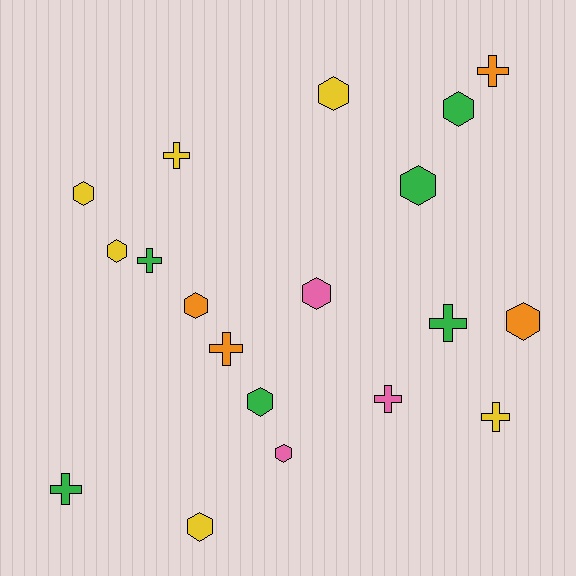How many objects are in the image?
There are 19 objects.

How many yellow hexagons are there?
There are 4 yellow hexagons.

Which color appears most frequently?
Green, with 6 objects.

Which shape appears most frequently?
Hexagon, with 11 objects.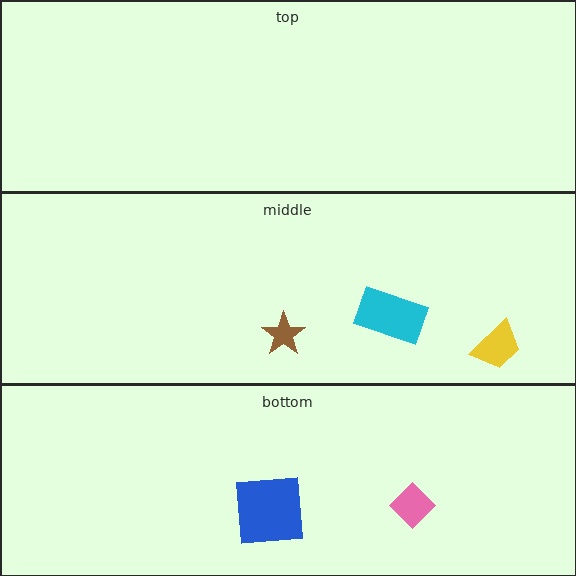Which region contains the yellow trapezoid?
The middle region.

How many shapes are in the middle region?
3.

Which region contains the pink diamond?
The bottom region.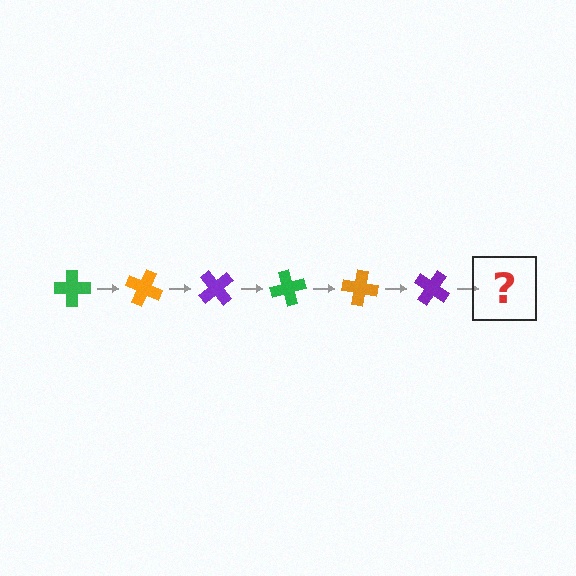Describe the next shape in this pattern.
It should be a green cross, rotated 150 degrees from the start.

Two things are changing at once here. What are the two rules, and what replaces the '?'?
The two rules are that it rotates 25 degrees each step and the color cycles through green, orange, and purple. The '?' should be a green cross, rotated 150 degrees from the start.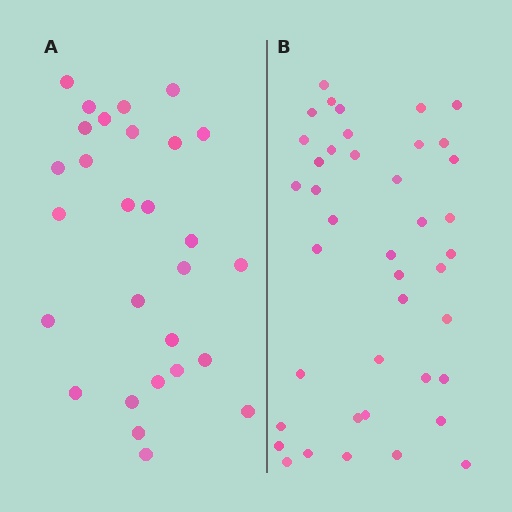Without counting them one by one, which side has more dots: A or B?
Region B (the right region) has more dots.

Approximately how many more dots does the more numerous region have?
Region B has approximately 15 more dots than region A.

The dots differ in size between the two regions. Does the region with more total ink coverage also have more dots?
No. Region A has more total ink coverage because its dots are larger, but region B actually contains more individual dots. Total area can be misleading — the number of items is what matters here.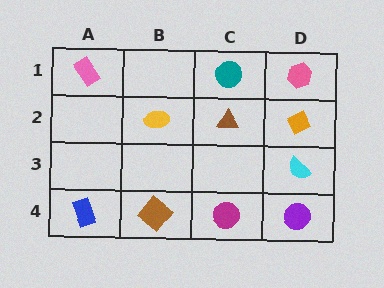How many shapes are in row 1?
3 shapes.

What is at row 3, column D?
A cyan semicircle.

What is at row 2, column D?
An orange diamond.